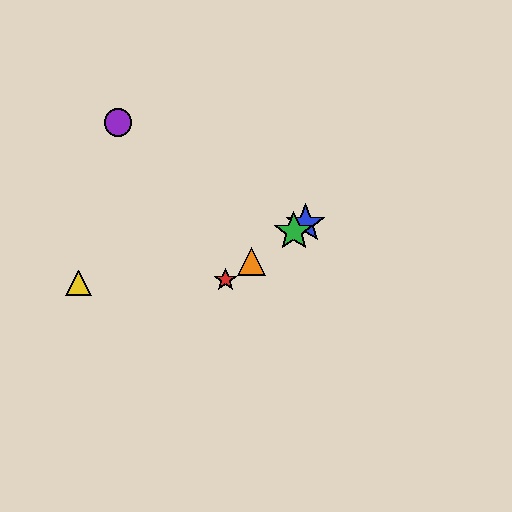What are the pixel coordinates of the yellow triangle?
The yellow triangle is at (78, 283).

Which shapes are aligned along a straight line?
The red star, the blue star, the green star, the orange triangle are aligned along a straight line.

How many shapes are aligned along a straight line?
4 shapes (the red star, the blue star, the green star, the orange triangle) are aligned along a straight line.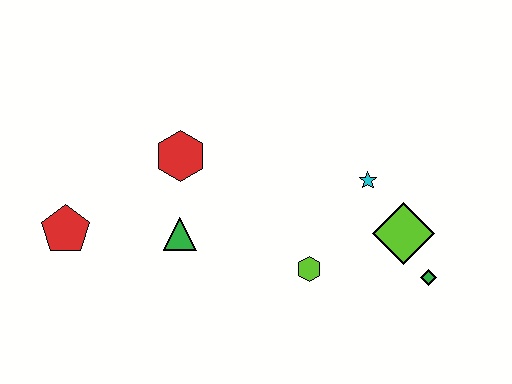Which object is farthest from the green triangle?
The green diamond is farthest from the green triangle.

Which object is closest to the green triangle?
The red hexagon is closest to the green triangle.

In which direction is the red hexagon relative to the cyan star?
The red hexagon is to the left of the cyan star.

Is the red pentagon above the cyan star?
No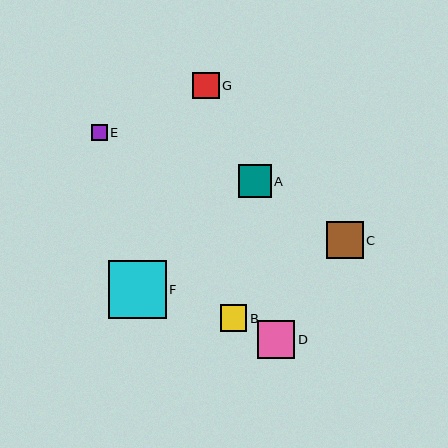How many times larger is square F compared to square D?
Square F is approximately 1.5 times the size of square D.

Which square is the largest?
Square F is the largest with a size of approximately 58 pixels.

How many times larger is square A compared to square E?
Square A is approximately 2.1 times the size of square E.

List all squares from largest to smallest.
From largest to smallest: F, D, C, A, B, G, E.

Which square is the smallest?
Square E is the smallest with a size of approximately 16 pixels.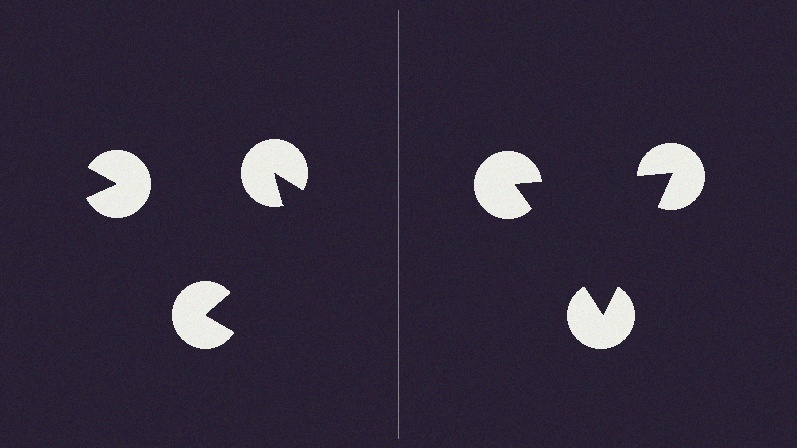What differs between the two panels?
The pac-man discs are positioned identically on both sides; only the wedge orientations differ. On the right they align to a triangle; on the left they are misaligned.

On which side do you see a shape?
An illusory triangle appears on the right side. On the left side the wedge cuts are rotated, so no coherent shape forms.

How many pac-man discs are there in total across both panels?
6 — 3 on each side.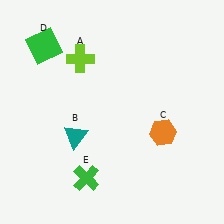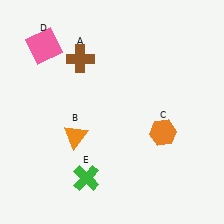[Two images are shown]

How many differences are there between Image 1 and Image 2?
There are 3 differences between the two images.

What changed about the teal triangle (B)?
In Image 1, B is teal. In Image 2, it changed to orange.